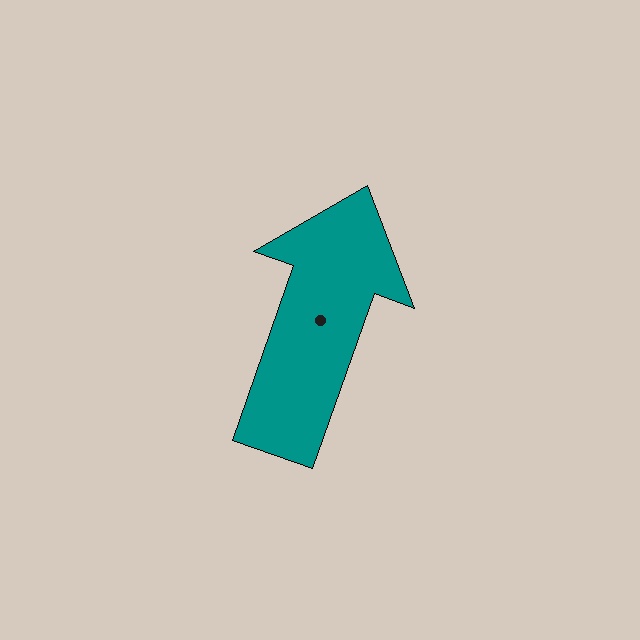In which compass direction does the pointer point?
North.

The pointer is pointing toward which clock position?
Roughly 1 o'clock.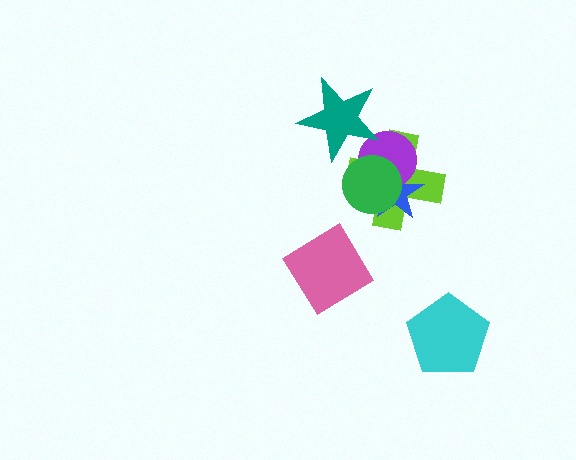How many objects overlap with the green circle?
3 objects overlap with the green circle.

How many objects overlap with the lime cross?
4 objects overlap with the lime cross.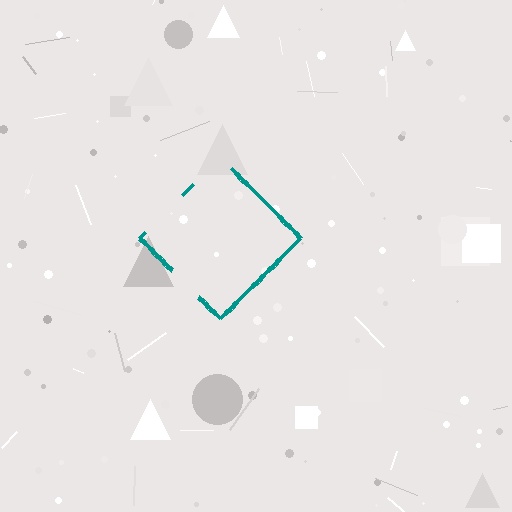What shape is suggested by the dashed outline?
The dashed outline suggests a diamond.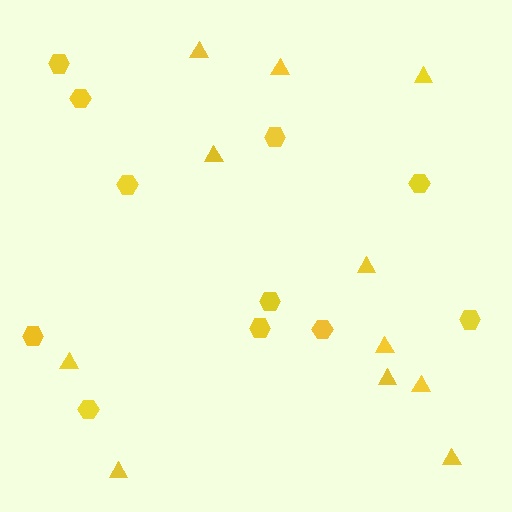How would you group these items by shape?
There are 2 groups: one group of triangles (11) and one group of hexagons (11).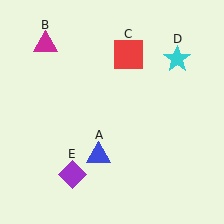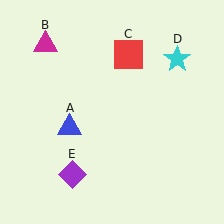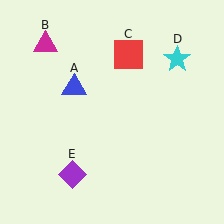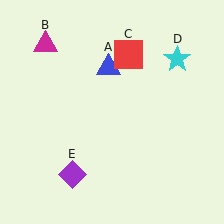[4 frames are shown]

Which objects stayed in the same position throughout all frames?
Magenta triangle (object B) and red square (object C) and cyan star (object D) and purple diamond (object E) remained stationary.